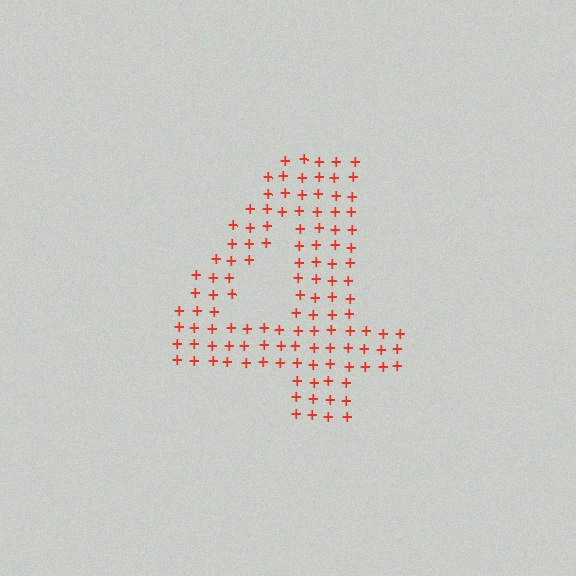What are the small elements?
The small elements are plus signs.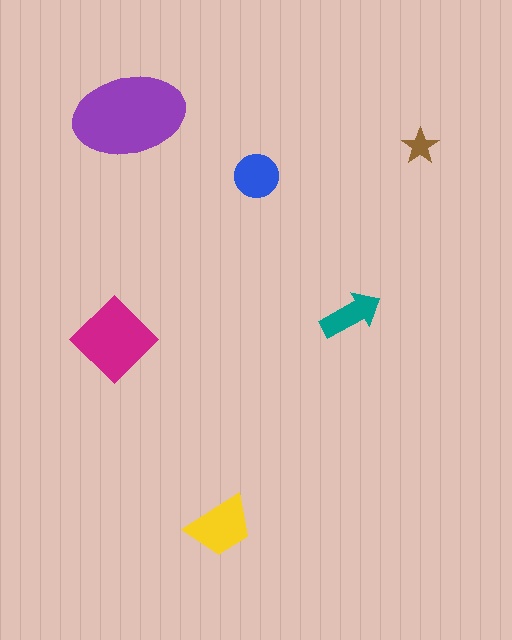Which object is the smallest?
The brown star.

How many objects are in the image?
There are 6 objects in the image.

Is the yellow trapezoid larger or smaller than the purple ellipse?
Smaller.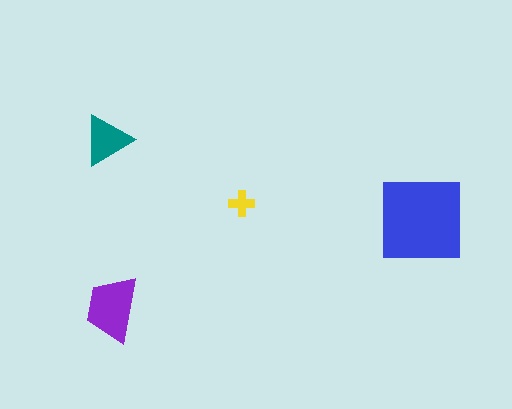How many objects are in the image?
There are 4 objects in the image.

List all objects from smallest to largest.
The yellow cross, the teal triangle, the purple trapezoid, the blue square.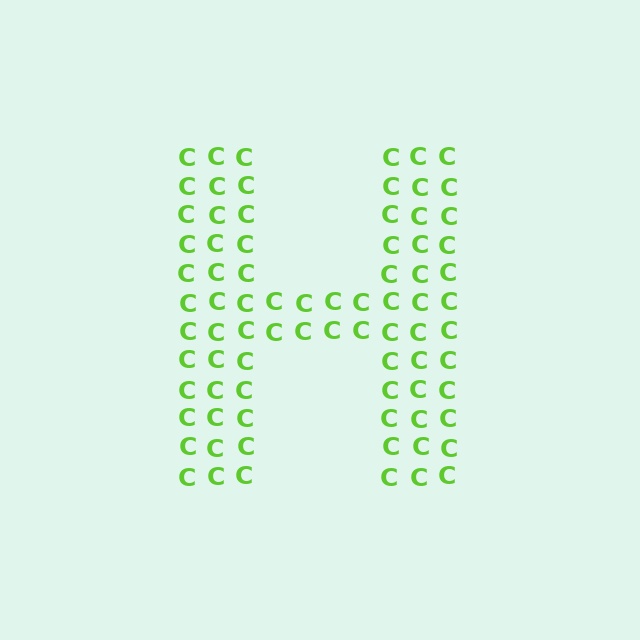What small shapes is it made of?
It is made of small letter C's.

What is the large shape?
The large shape is the letter H.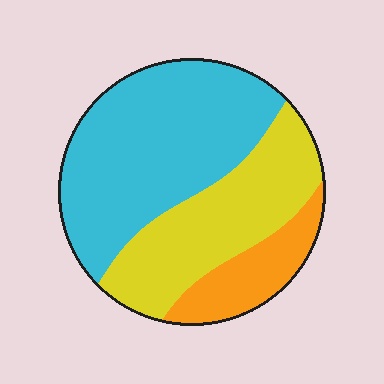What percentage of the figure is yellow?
Yellow covers about 35% of the figure.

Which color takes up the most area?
Cyan, at roughly 50%.